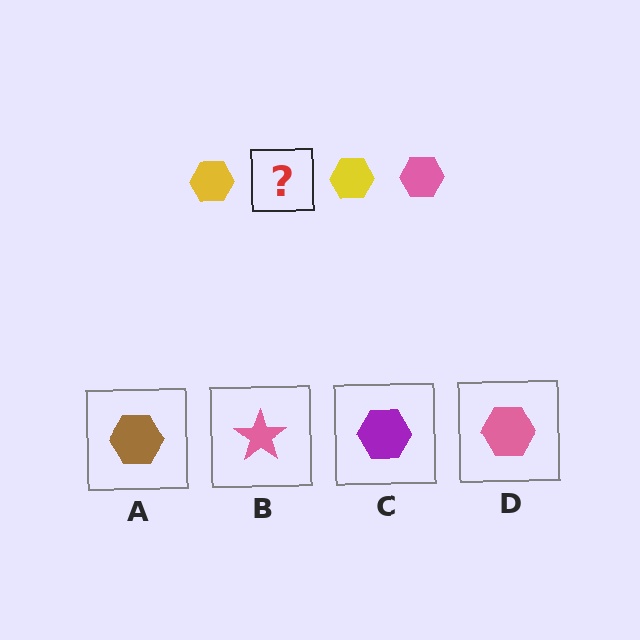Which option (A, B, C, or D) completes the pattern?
D.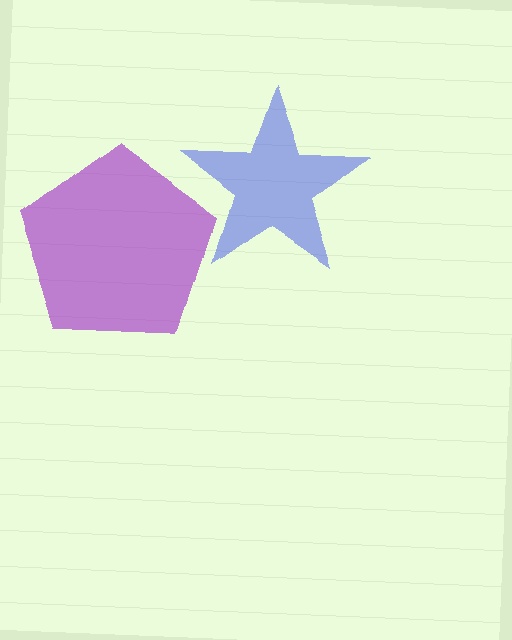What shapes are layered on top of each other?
The layered shapes are: a purple pentagon, a blue star.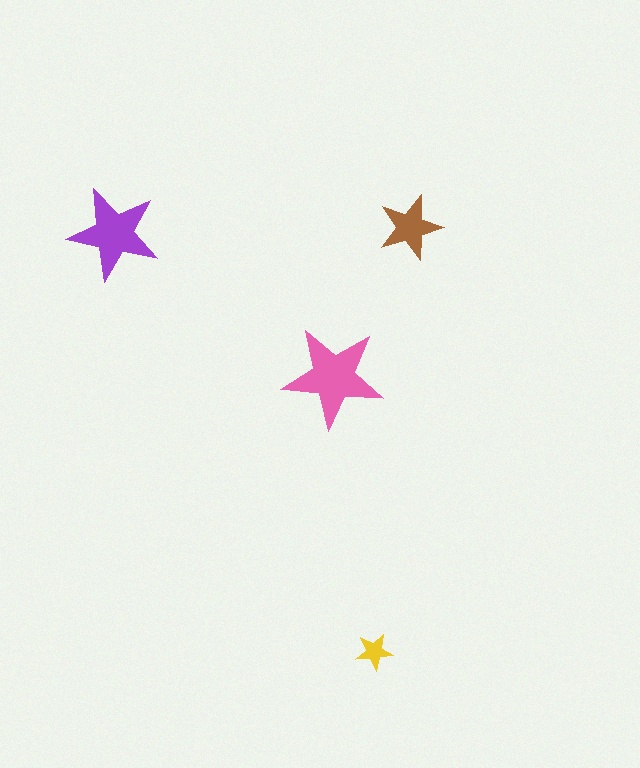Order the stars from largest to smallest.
the pink one, the purple one, the brown one, the yellow one.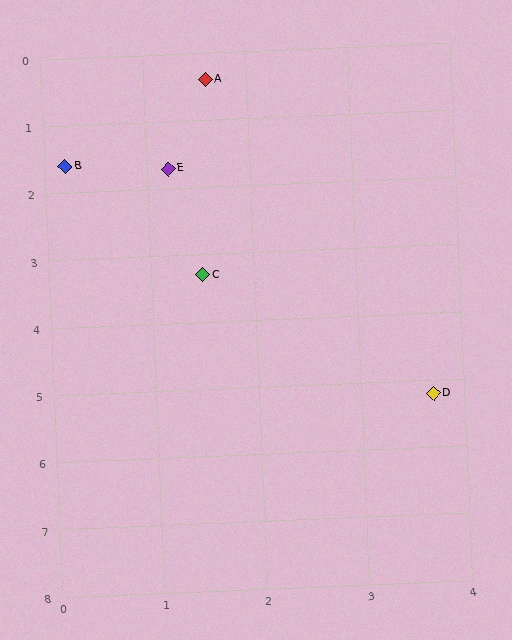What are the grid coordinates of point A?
Point A is at approximately (1.6, 0.4).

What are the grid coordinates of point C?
Point C is at approximately (1.5, 3.3).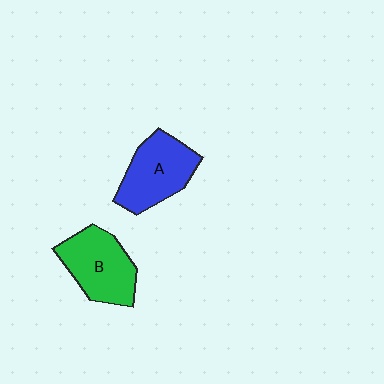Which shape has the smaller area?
Shape A (blue).